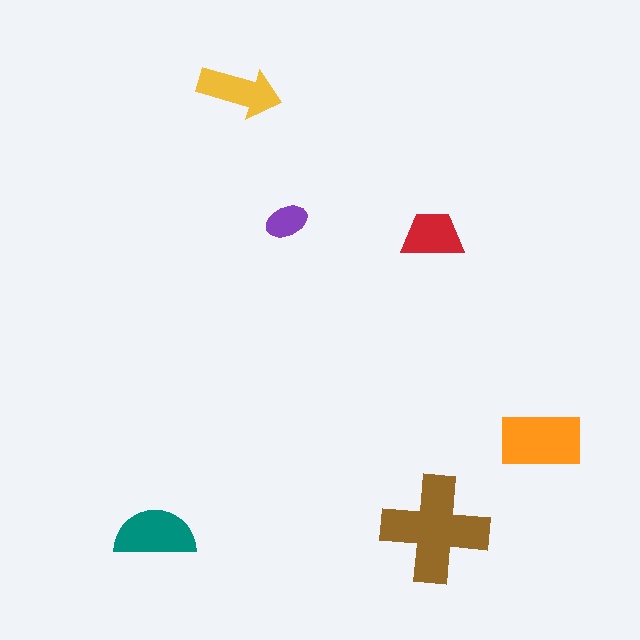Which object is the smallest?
The purple ellipse.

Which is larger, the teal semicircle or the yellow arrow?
The teal semicircle.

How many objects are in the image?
There are 6 objects in the image.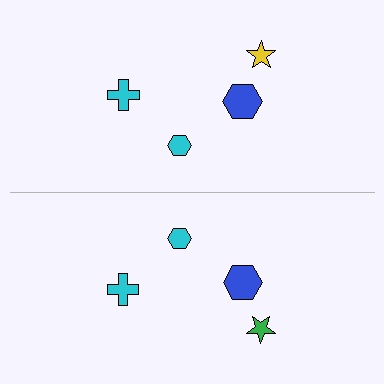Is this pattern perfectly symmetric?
No, the pattern is not perfectly symmetric. The green star on the bottom side breaks the symmetry — its mirror counterpart is yellow.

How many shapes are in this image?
There are 8 shapes in this image.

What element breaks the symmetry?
The green star on the bottom side breaks the symmetry — its mirror counterpart is yellow.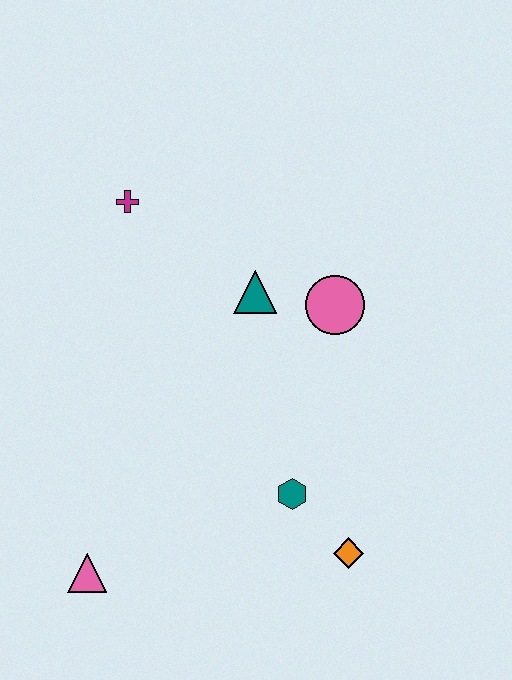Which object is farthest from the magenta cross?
The orange diamond is farthest from the magenta cross.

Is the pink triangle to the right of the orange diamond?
No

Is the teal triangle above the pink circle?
Yes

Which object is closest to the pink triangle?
The teal hexagon is closest to the pink triangle.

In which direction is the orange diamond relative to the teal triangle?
The orange diamond is below the teal triangle.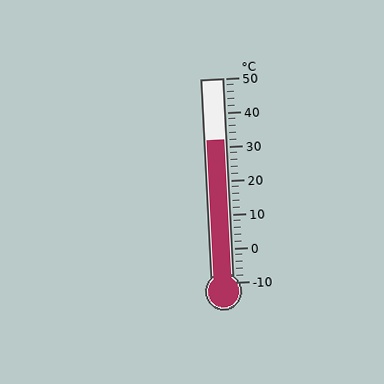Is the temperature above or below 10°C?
The temperature is above 10°C.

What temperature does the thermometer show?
The thermometer shows approximately 32°C.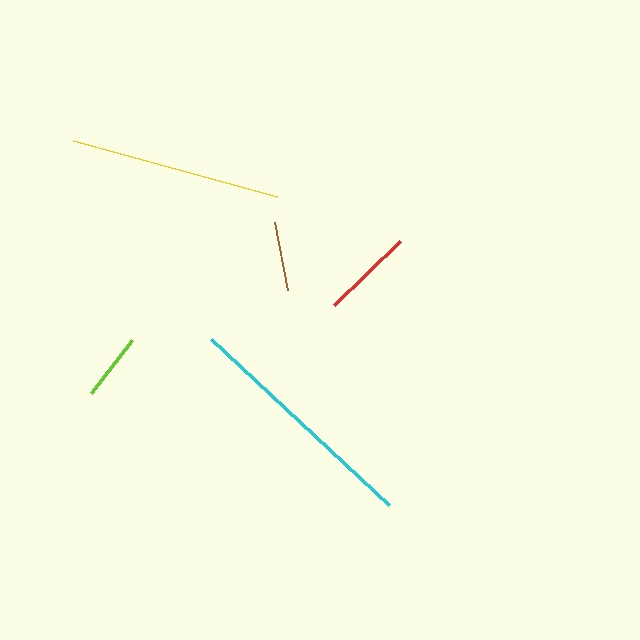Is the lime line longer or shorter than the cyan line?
The cyan line is longer than the lime line.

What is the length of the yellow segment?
The yellow segment is approximately 212 pixels long.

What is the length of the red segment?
The red segment is approximately 92 pixels long.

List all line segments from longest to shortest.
From longest to shortest: cyan, yellow, red, brown, lime.